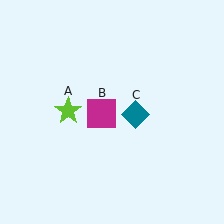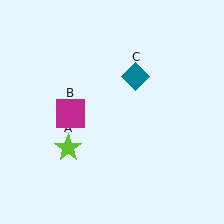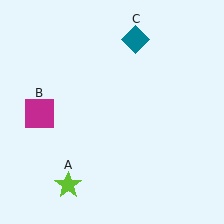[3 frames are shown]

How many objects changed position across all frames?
3 objects changed position: lime star (object A), magenta square (object B), teal diamond (object C).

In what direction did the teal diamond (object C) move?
The teal diamond (object C) moved up.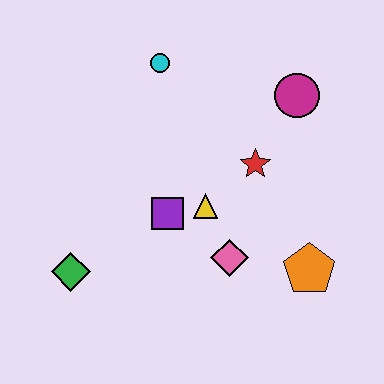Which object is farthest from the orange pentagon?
The cyan circle is farthest from the orange pentagon.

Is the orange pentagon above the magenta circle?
No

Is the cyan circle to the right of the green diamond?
Yes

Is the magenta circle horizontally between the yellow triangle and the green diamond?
No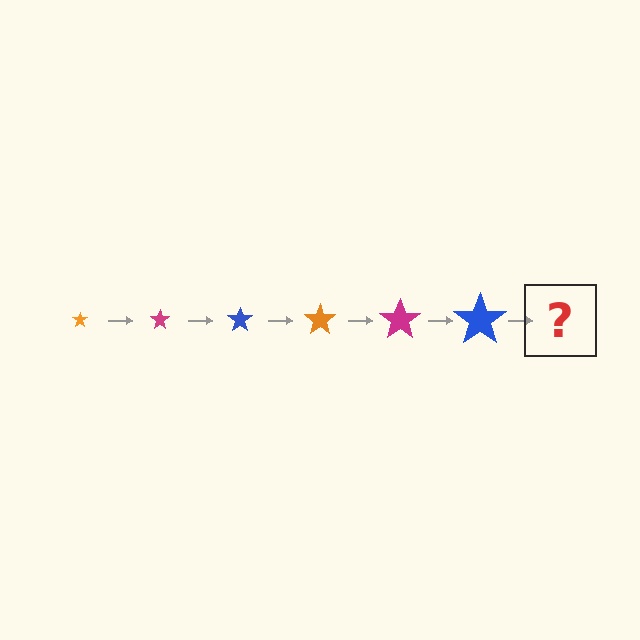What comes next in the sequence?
The next element should be an orange star, larger than the previous one.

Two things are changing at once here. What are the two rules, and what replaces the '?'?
The two rules are that the star grows larger each step and the color cycles through orange, magenta, and blue. The '?' should be an orange star, larger than the previous one.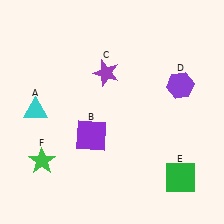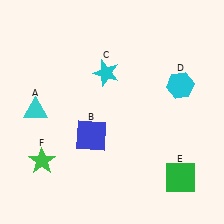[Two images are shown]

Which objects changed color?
B changed from purple to blue. C changed from purple to cyan. D changed from purple to cyan.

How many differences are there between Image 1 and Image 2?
There are 3 differences between the two images.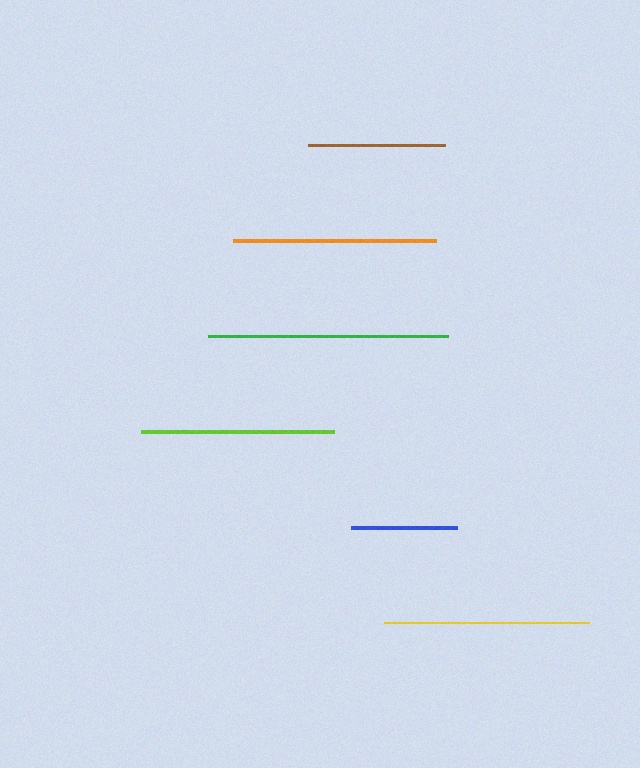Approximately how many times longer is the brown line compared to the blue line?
The brown line is approximately 1.3 times the length of the blue line.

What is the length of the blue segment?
The blue segment is approximately 106 pixels long.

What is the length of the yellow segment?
The yellow segment is approximately 205 pixels long.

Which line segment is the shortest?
The blue line is the shortest at approximately 106 pixels.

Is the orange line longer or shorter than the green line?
The green line is longer than the orange line.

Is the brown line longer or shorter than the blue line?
The brown line is longer than the blue line.